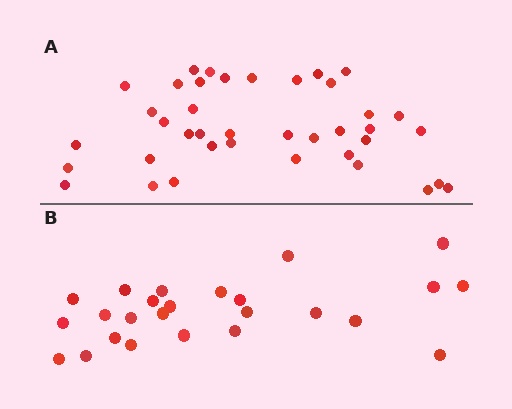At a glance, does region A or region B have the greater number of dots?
Region A (the top region) has more dots.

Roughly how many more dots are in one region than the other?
Region A has approximately 15 more dots than region B.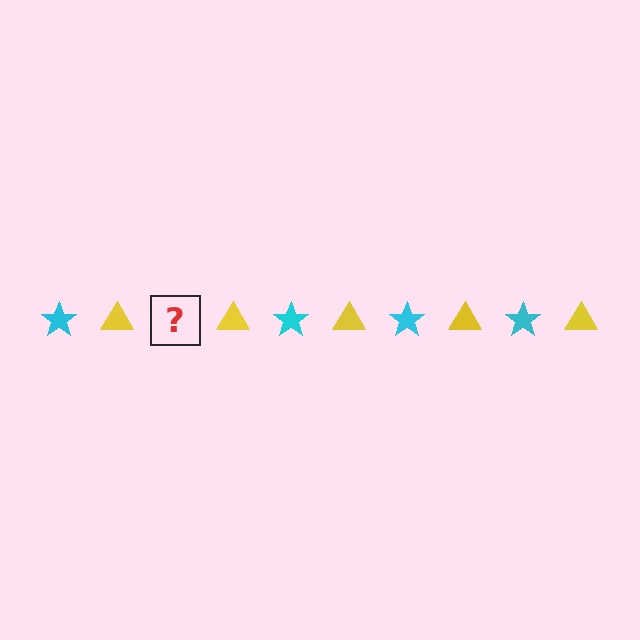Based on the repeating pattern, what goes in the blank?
The blank should be a cyan star.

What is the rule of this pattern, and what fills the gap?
The rule is that the pattern alternates between cyan star and yellow triangle. The gap should be filled with a cyan star.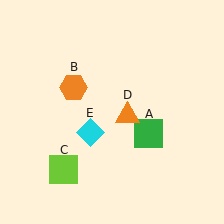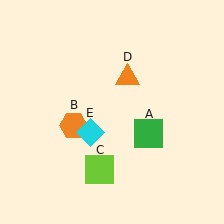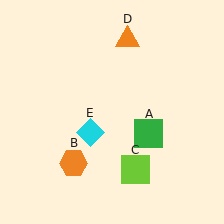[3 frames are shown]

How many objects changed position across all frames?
3 objects changed position: orange hexagon (object B), lime square (object C), orange triangle (object D).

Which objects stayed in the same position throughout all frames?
Green square (object A) and cyan diamond (object E) remained stationary.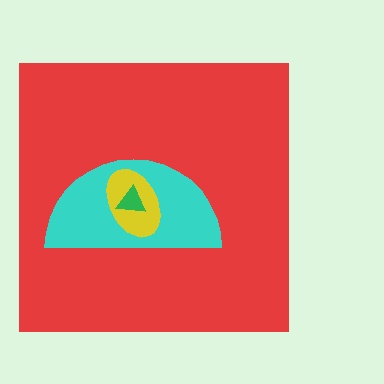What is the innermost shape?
The green triangle.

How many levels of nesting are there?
4.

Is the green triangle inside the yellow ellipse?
Yes.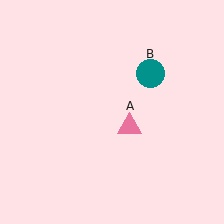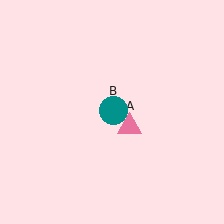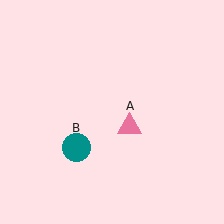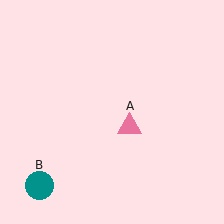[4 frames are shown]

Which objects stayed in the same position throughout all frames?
Pink triangle (object A) remained stationary.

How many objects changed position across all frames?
1 object changed position: teal circle (object B).